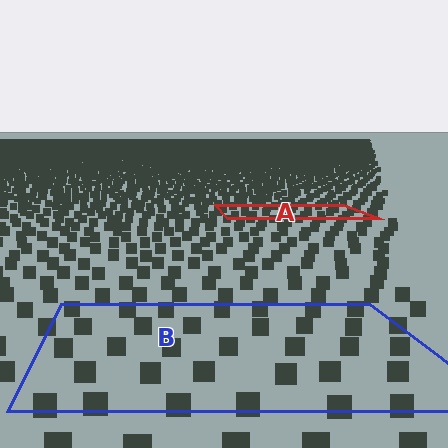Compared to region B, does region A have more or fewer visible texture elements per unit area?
Region A has more texture elements per unit area — they are packed more densely because it is farther away.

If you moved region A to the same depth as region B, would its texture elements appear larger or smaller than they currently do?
They would appear larger. At a closer depth, the same texture elements are projected at a bigger on-screen size.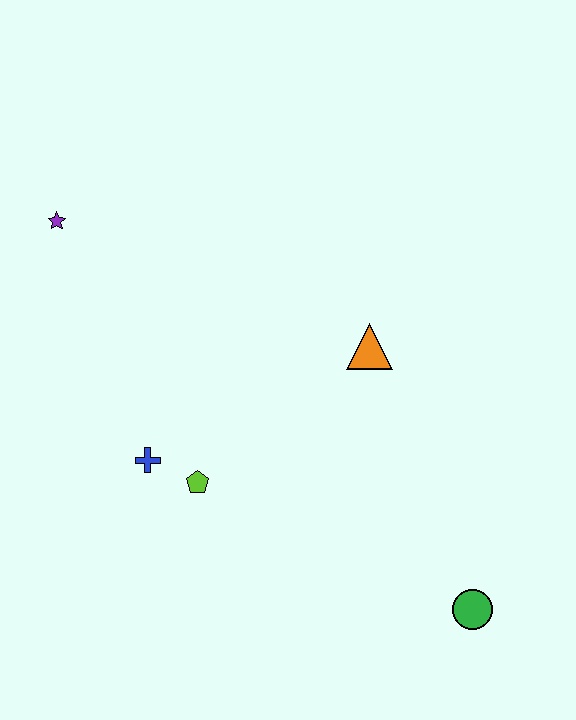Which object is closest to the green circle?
The orange triangle is closest to the green circle.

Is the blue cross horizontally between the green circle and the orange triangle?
No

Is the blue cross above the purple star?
No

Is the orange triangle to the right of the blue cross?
Yes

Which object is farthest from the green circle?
The purple star is farthest from the green circle.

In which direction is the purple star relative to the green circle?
The purple star is to the left of the green circle.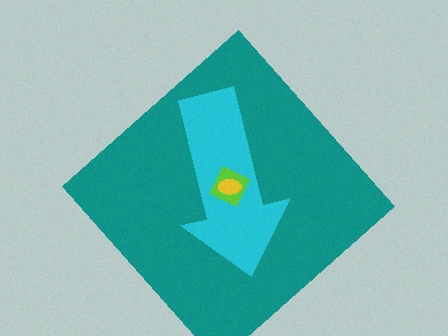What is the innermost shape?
The yellow ellipse.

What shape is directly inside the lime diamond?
The yellow ellipse.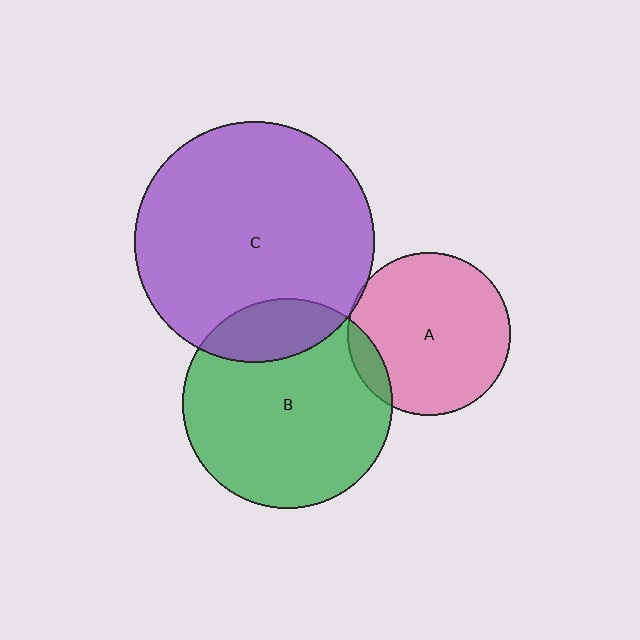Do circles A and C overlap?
Yes.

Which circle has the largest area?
Circle C (purple).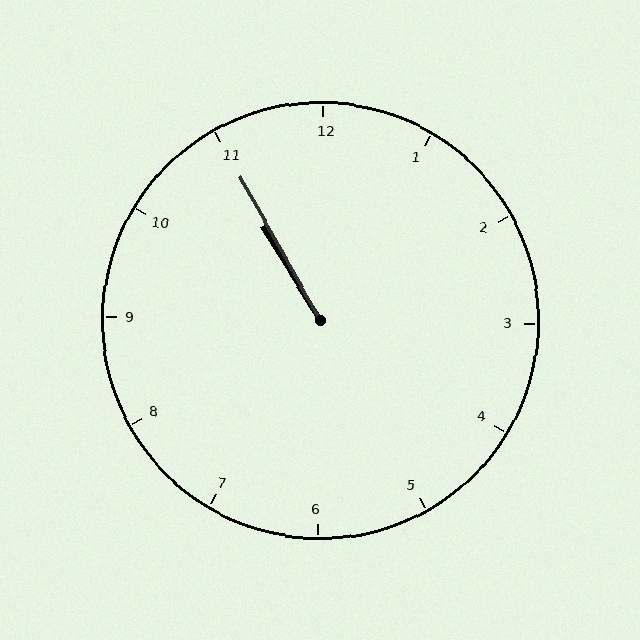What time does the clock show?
10:55.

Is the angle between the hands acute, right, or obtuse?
It is acute.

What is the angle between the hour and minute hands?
Approximately 2 degrees.